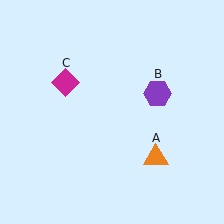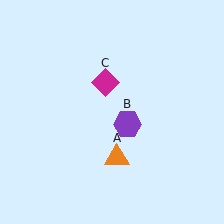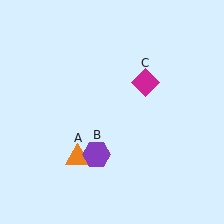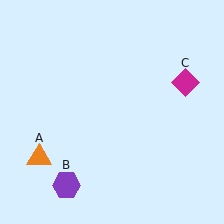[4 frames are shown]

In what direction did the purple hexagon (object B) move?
The purple hexagon (object B) moved down and to the left.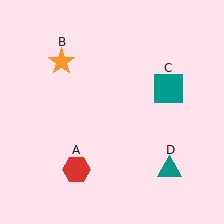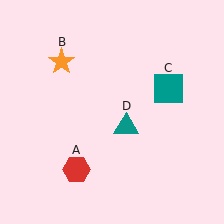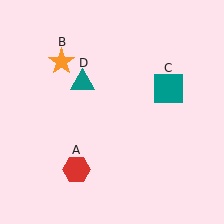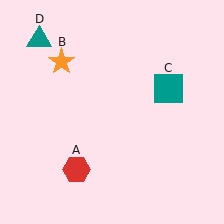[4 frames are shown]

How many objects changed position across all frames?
1 object changed position: teal triangle (object D).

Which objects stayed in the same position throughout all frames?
Red hexagon (object A) and orange star (object B) and teal square (object C) remained stationary.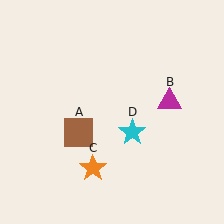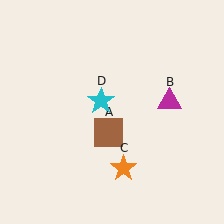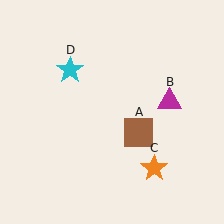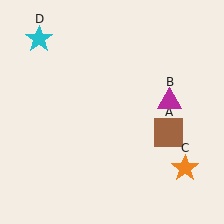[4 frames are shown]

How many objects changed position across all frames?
3 objects changed position: brown square (object A), orange star (object C), cyan star (object D).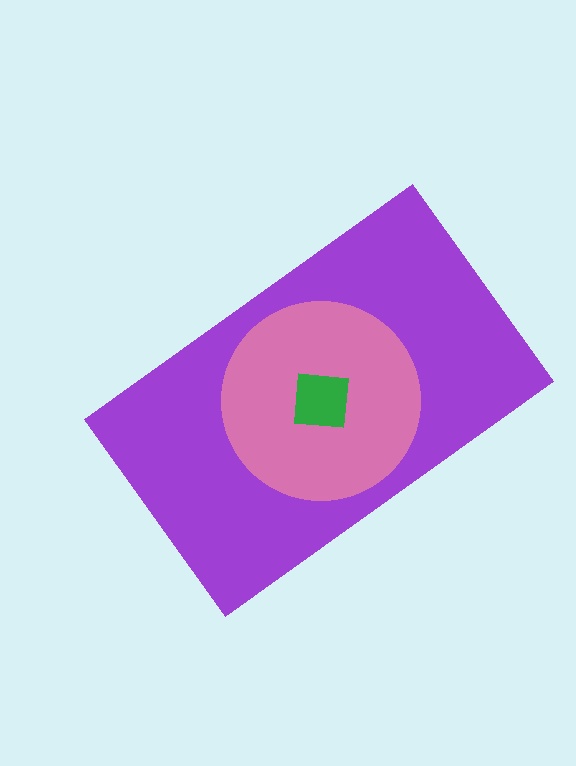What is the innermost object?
The green square.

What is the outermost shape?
The purple rectangle.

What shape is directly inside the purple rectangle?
The pink circle.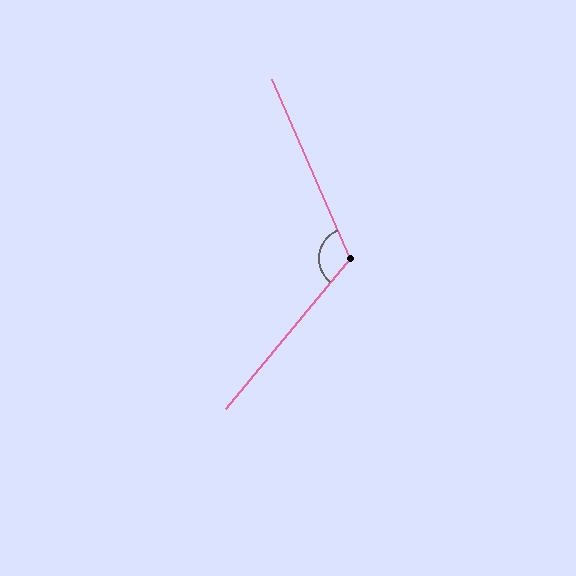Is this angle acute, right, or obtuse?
It is obtuse.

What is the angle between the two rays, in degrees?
Approximately 117 degrees.